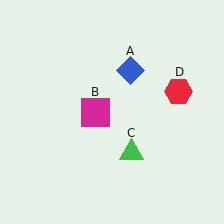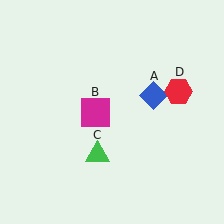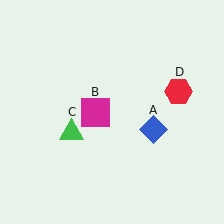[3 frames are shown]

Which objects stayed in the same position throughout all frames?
Magenta square (object B) and red hexagon (object D) remained stationary.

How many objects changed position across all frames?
2 objects changed position: blue diamond (object A), green triangle (object C).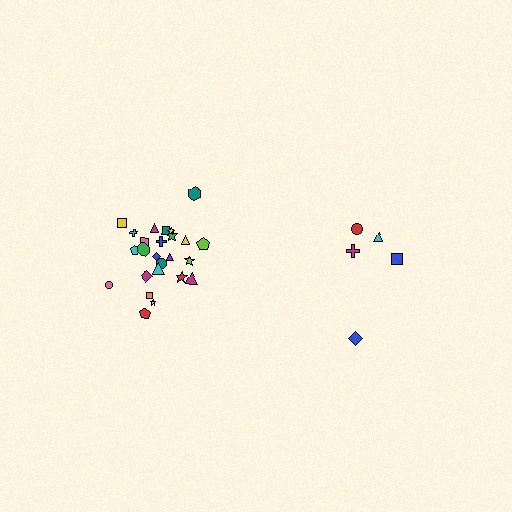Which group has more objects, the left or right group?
The left group.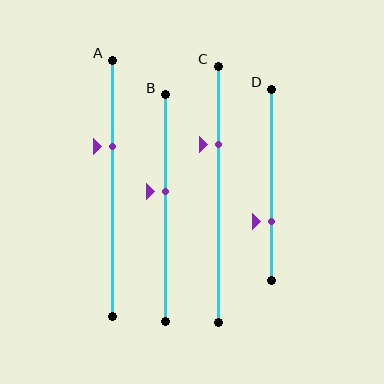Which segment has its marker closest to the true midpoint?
Segment B has its marker closest to the true midpoint.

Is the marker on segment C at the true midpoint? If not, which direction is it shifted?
No, the marker on segment C is shifted upward by about 19% of the segment length.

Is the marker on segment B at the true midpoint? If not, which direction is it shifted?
No, the marker on segment B is shifted upward by about 7% of the segment length.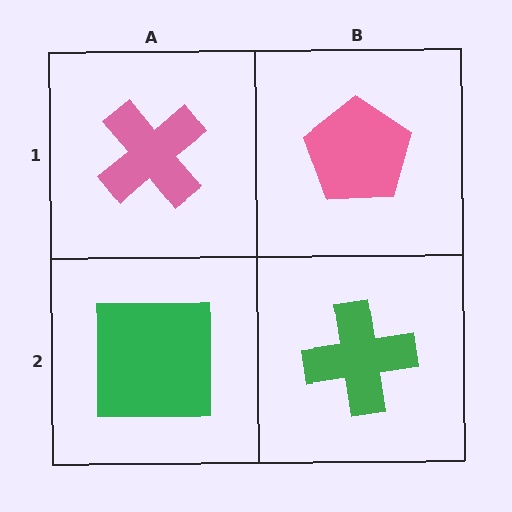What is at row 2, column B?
A green cross.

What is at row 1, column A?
A pink cross.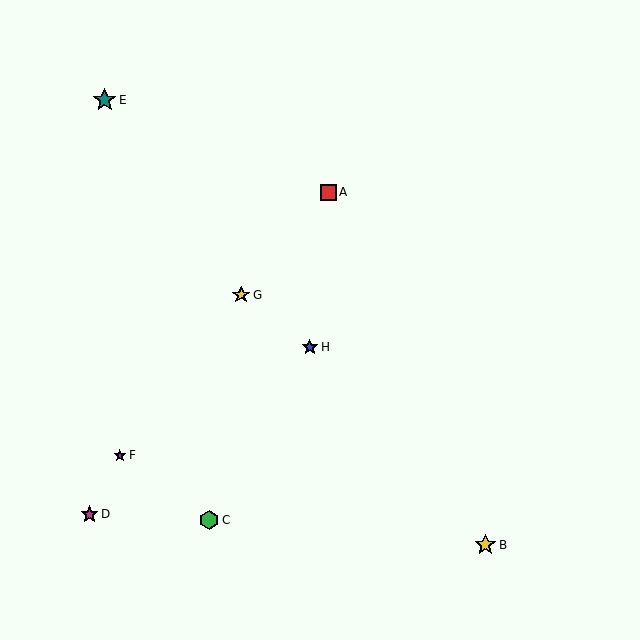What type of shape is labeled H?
Shape H is a blue star.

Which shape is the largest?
The teal star (labeled E) is the largest.